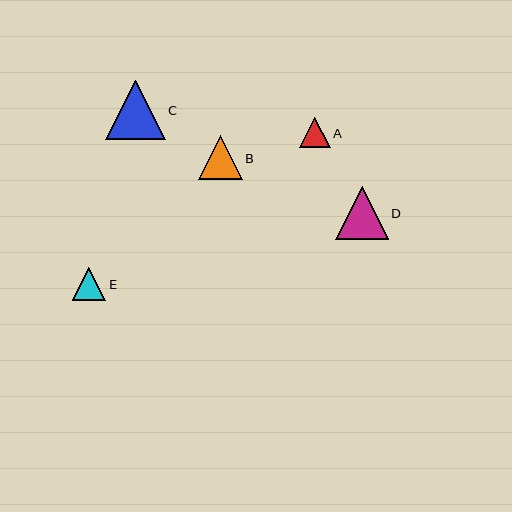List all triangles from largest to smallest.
From largest to smallest: C, D, B, E, A.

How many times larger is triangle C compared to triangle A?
Triangle C is approximately 2.0 times the size of triangle A.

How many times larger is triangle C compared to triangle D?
Triangle C is approximately 1.1 times the size of triangle D.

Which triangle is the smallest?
Triangle A is the smallest with a size of approximately 30 pixels.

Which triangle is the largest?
Triangle C is the largest with a size of approximately 60 pixels.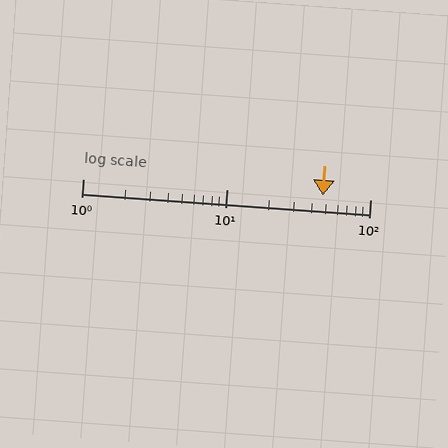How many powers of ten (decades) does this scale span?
The scale spans 2 decades, from 1 to 100.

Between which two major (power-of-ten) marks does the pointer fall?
The pointer is between 10 and 100.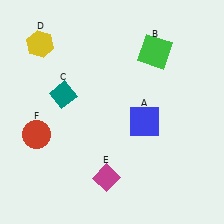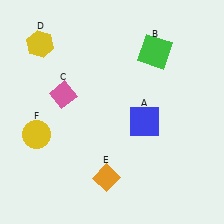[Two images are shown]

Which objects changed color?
C changed from teal to pink. E changed from magenta to orange. F changed from red to yellow.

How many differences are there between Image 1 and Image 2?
There are 3 differences between the two images.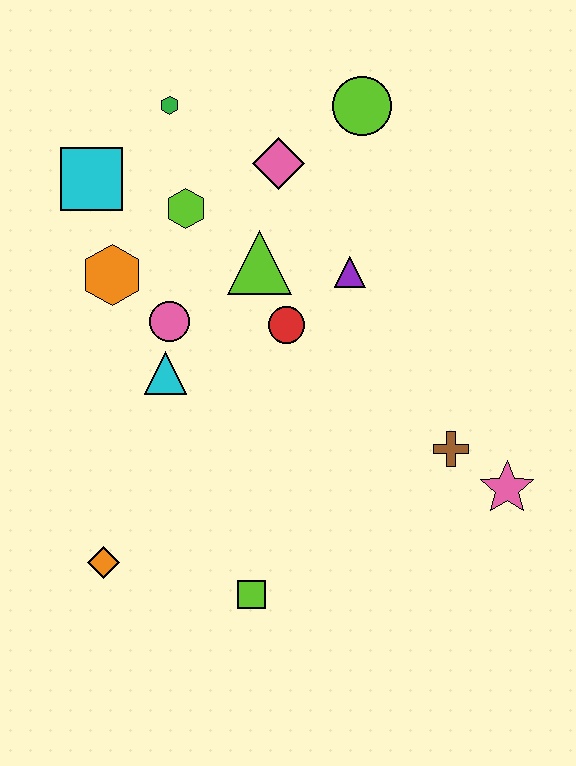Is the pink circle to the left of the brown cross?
Yes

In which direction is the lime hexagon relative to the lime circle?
The lime hexagon is to the left of the lime circle.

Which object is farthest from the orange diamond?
The lime circle is farthest from the orange diamond.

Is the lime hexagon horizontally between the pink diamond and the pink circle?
Yes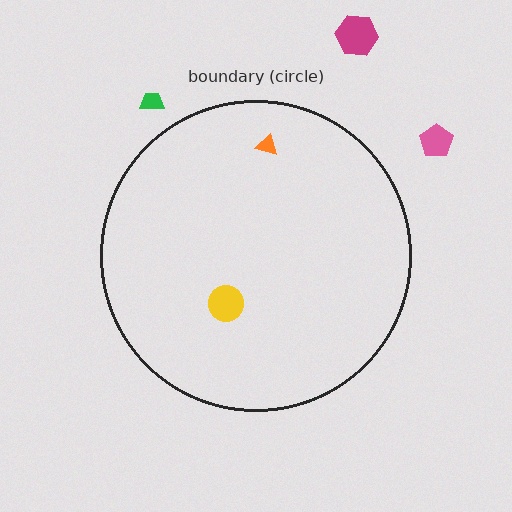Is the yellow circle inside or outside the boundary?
Inside.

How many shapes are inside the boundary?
2 inside, 3 outside.